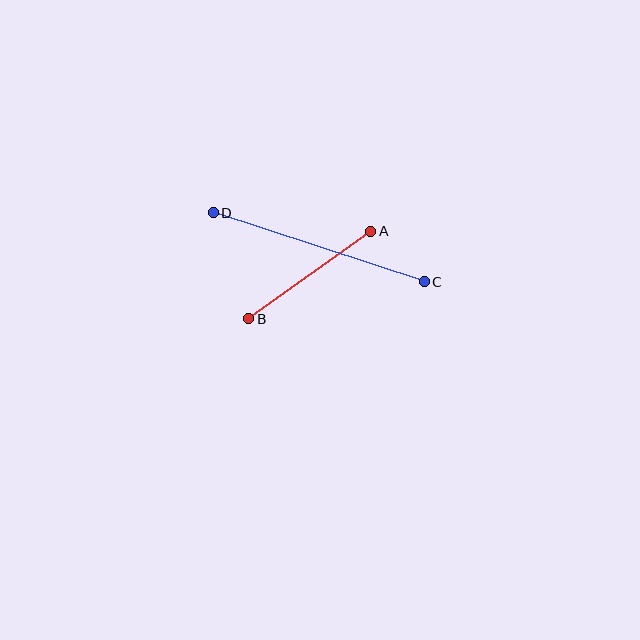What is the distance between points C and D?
The distance is approximately 222 pixels.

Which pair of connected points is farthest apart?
Points C and D are farthest apart.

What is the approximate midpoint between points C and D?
The midpoint is at approximately (319, 247) pixels.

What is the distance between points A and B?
The distance is approximately 150 pixels.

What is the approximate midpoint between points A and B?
The midpoint is at approximately (310, 275) pixels.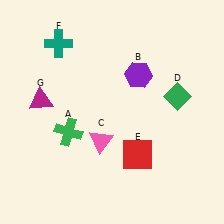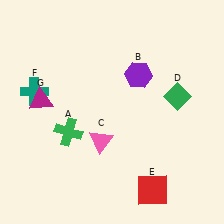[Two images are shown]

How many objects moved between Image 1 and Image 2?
2 objects moved between the two images.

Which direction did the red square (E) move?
The red square (E) moved down.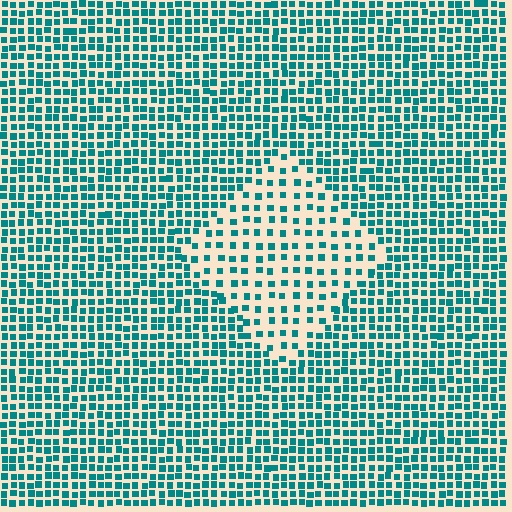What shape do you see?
I see a diamond.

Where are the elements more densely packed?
The elements are more densely packed outside the diamond boundary.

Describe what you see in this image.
The image contains small teal elements arranged at two different densities. A diamond-shaped region is visible where the elements are less densely packed than the surrounding area.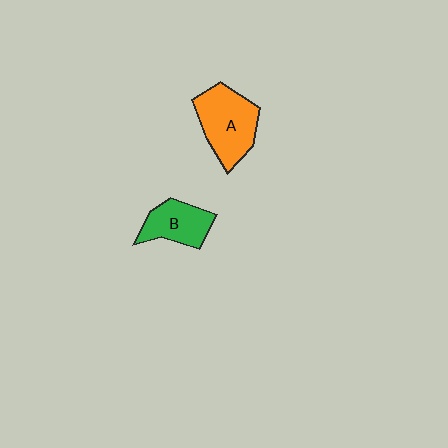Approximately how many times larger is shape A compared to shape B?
Approximately 1.4 times.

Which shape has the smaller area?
Shape B (green).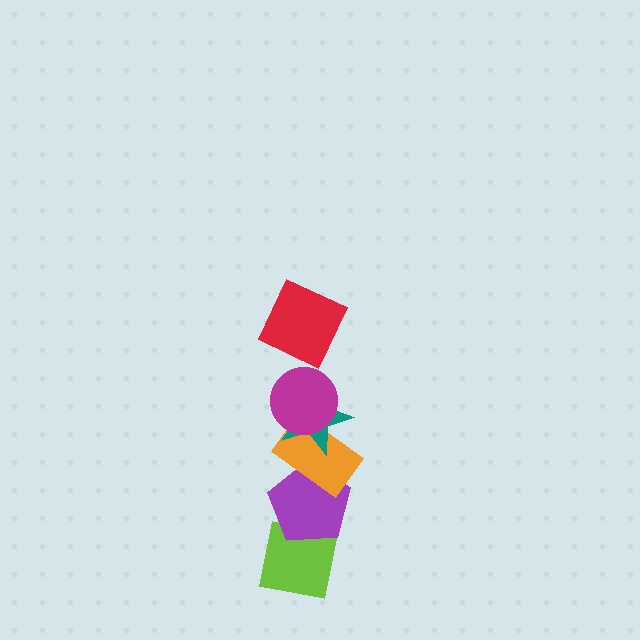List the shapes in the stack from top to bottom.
From top to bottom: the red square, the magenta circle, the teal star, the orange rectangle, the purple pentagon, the lime square.